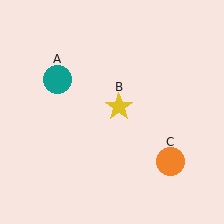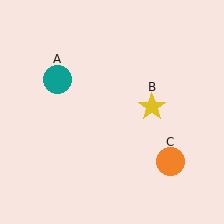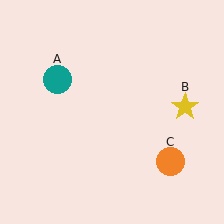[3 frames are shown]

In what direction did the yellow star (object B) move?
The yellow star (object B) moved right.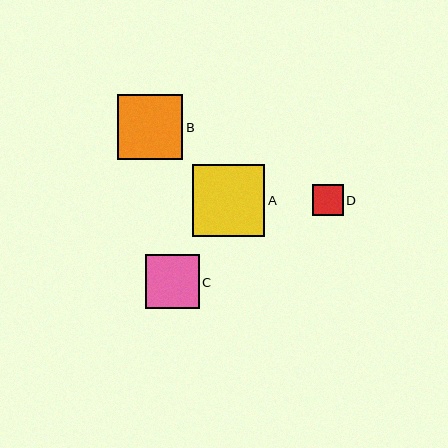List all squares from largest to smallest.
From largest to smallest: A, B, C, D.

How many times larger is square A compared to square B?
Square A is approximately 1.1 times the size of square B.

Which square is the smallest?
Square D is the smallest with a size of approximately 31 pixels.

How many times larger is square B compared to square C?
Square B is approximately 1.2 times the size of square C.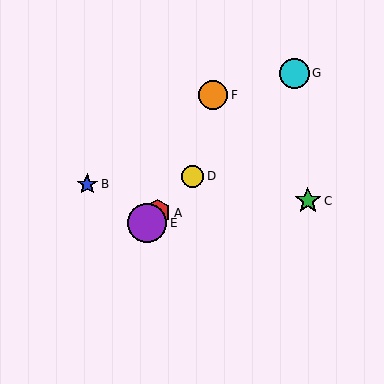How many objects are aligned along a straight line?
4 objects (A, D, E, G) are aligned along a straight line.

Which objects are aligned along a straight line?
Objects A, D, E, G are aligned along a straight line.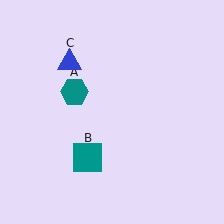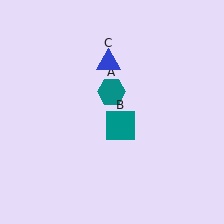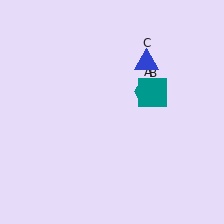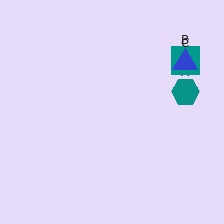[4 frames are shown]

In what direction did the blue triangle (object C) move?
The blue triangle (object C) moved right.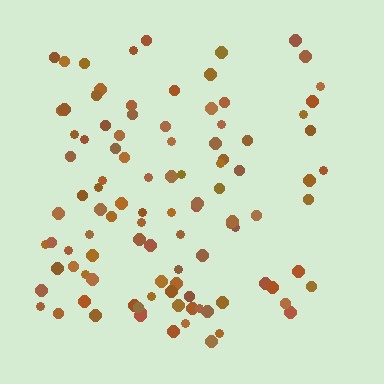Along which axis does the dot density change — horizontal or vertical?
Horizontal.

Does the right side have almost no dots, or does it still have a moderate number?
Still a moderate number, just noticeably fewer than the left.